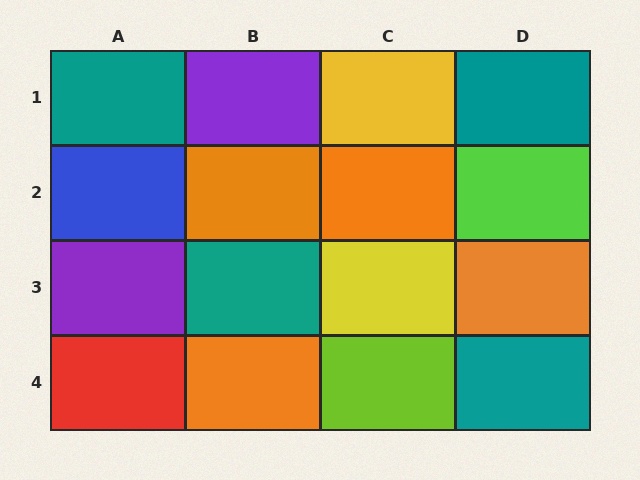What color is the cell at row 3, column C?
Yellow.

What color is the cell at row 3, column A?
Purple.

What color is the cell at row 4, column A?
Red.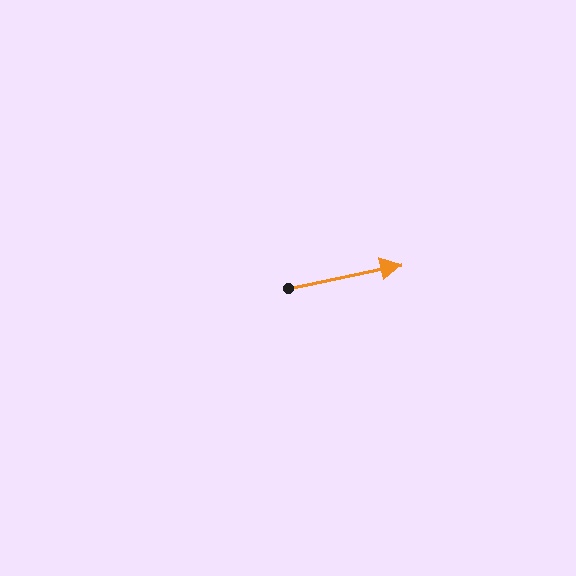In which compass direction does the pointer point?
East.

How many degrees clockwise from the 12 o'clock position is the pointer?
Approximately 78 degrees.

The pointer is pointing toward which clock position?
Roughly 3 o'clock.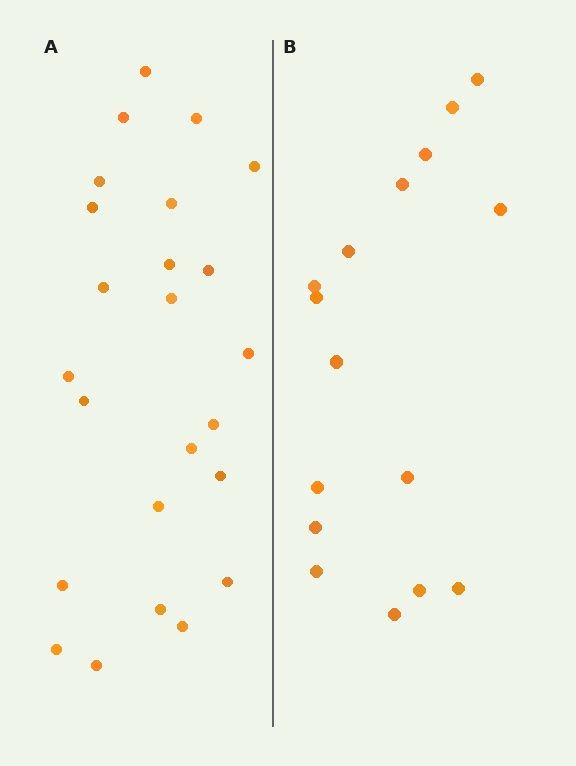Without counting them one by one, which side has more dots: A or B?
Region A (the left region) has more dots.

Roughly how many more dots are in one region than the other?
Region A has roughly 8 or so more dots than region B.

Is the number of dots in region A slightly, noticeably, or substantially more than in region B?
Region A has substantially more. The ratio is roughly 1.5 to 1.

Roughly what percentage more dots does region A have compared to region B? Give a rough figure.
About 50% more.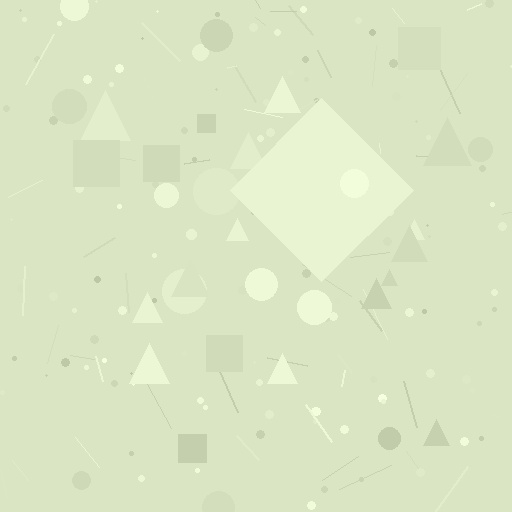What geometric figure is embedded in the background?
A diamond is embedded in the background.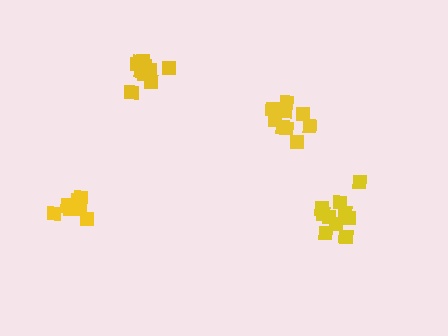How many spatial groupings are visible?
There are 4 spatial groupings.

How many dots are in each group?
Group 1: 11 dots, Group 2: 10 dots, Group 3: 11 dots, Group 4: 9 dots (41 total).